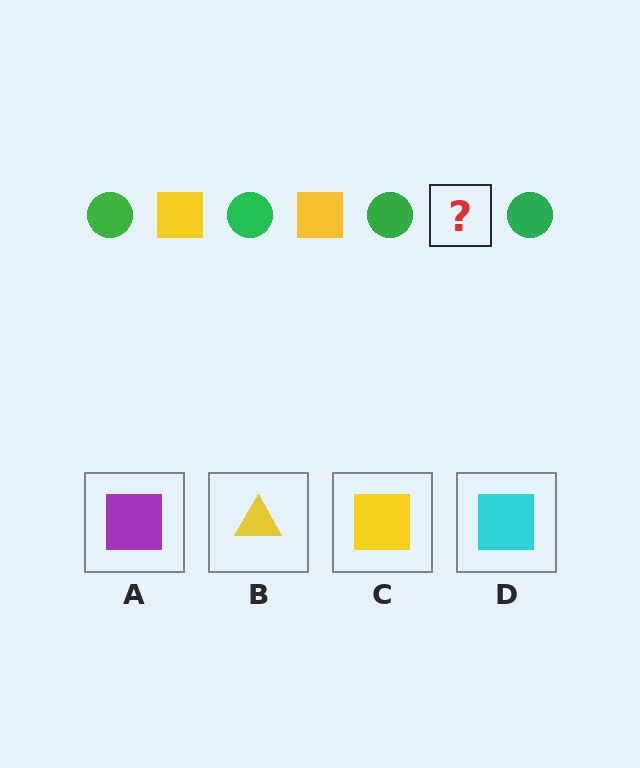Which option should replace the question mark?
Option C.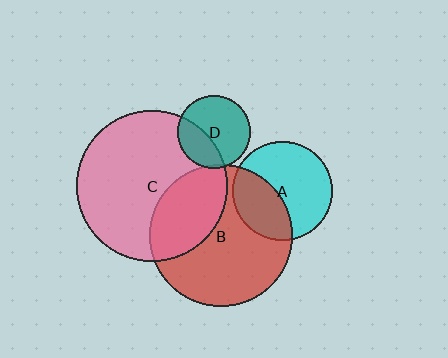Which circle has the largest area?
Circle C (pink).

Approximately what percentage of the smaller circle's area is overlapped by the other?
Approximately 35%.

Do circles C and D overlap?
Yes.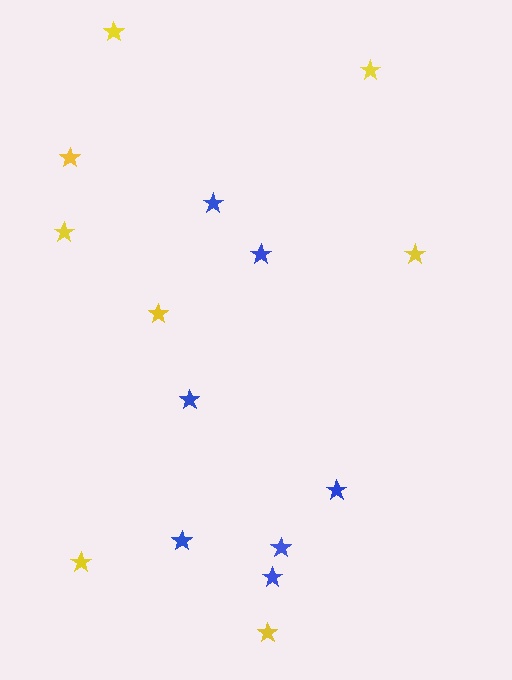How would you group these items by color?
There are 2 groups: one group of blue stars (7) and one group of yellow stars (8).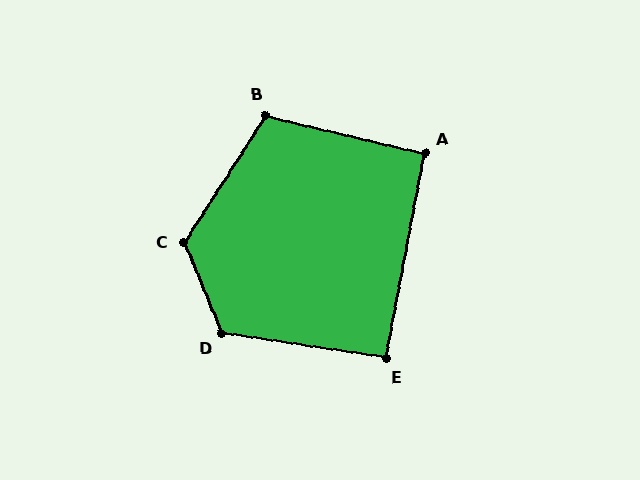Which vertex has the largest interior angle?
C, at approximately 125 degrees.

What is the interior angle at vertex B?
Approximately 109 degrees (obtuse).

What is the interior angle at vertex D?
Approximately 121 degrees (obtuse).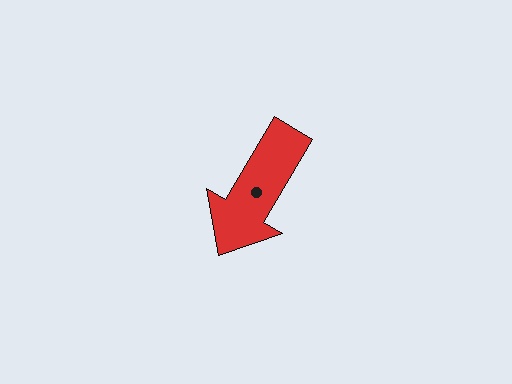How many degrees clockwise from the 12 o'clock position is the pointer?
Approximately 211 degrees.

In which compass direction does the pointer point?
Southwest.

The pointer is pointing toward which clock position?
Roughly 7 o'clock.